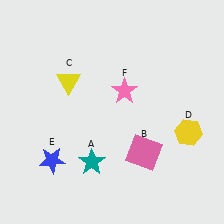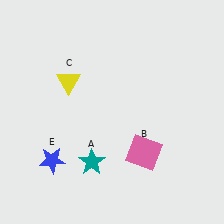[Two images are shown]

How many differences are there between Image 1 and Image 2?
There are 2 differences between the two images.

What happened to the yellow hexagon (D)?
The yellow hexagon (D) was removed in Image 2. It was in the bottom-right area of Image 1.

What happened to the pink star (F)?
The pink star (F) was removed in Image 2. It was in the top-right area of Image 1.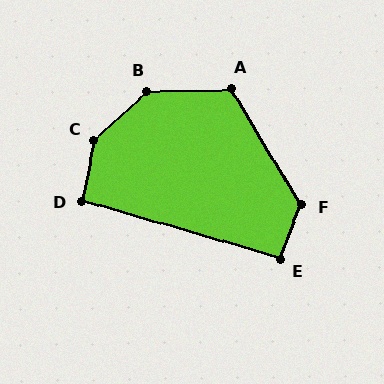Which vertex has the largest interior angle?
C, at approximately 145 degrees.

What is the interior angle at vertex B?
Approximately 138 degrees (obtuse).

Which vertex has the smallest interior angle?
D, at approximately 95 degrees.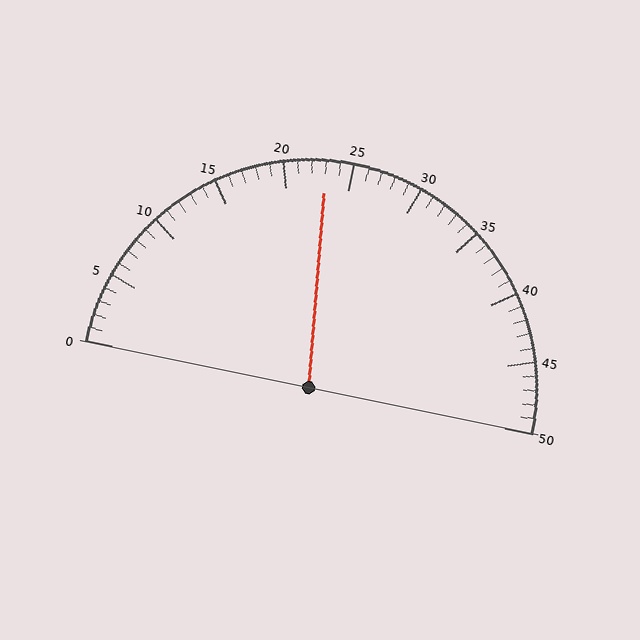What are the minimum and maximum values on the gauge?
The gauge ranges from 0 to 50.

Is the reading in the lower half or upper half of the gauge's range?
The reading is in the lower half of the range (0 to 50).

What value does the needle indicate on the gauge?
The needle indicates approximately 23.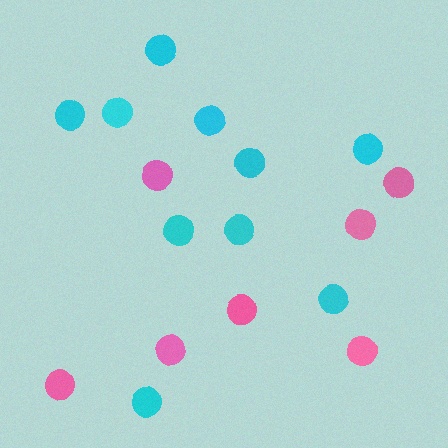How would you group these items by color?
There are 2 groups: one group of cyan circles (10) and one group of pink circles (7).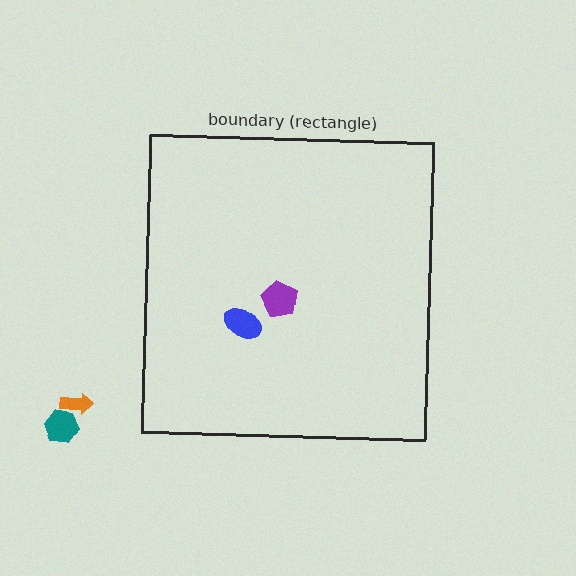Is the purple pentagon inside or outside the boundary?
Inside.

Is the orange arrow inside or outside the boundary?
Outside.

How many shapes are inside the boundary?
2 inside, 2 outside.